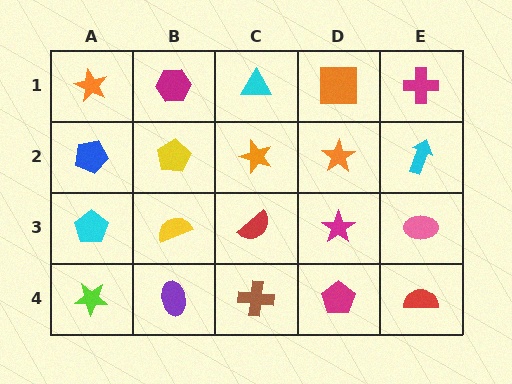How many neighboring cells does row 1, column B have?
3.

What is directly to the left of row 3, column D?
A red semicircle.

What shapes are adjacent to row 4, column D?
A magenta star (row 3, column D), a brown cross (row 4, column C), a red semicircle (row 4, column E).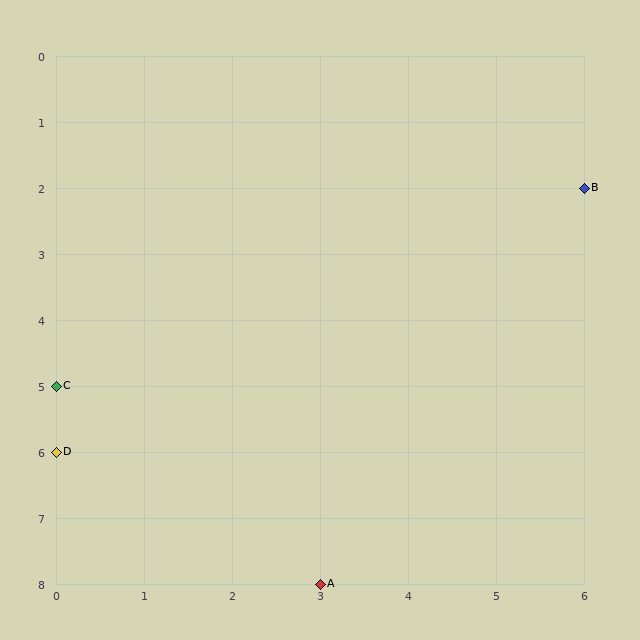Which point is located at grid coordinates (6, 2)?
Point B is at (6, 2).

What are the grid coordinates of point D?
Point D is at grid coordinates (0, 6).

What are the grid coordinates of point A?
Point A is at grid coordinates (3, 8).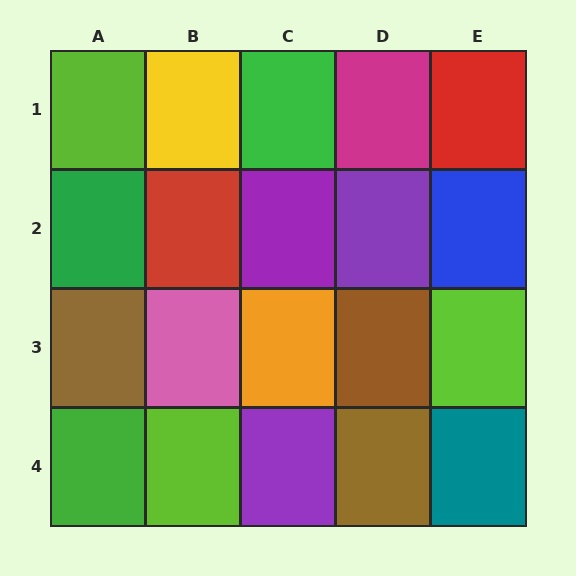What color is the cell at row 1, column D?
Magenta.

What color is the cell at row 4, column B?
Lime.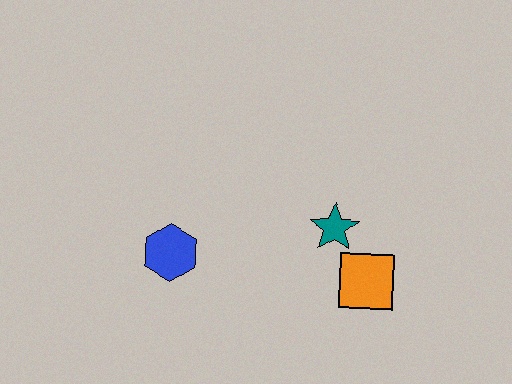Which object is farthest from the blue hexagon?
The orange square is farthest from the blue hexagon.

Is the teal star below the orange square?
No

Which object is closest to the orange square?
The teal star is closest to the orange square.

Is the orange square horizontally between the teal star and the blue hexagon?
No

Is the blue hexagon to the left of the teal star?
Yes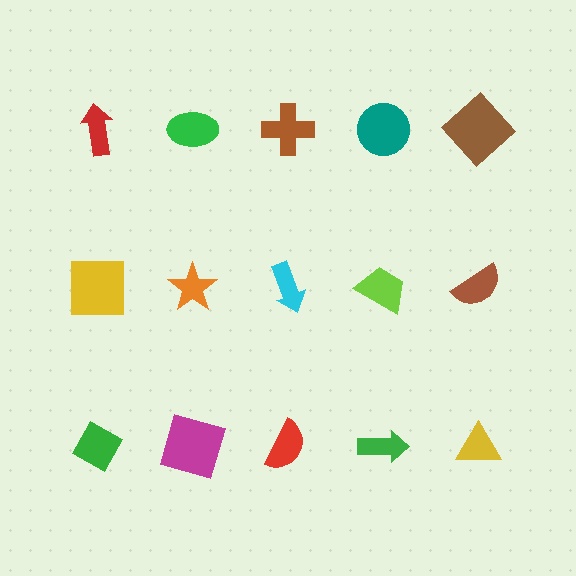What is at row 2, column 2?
An orange star.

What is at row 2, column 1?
A yellow square.